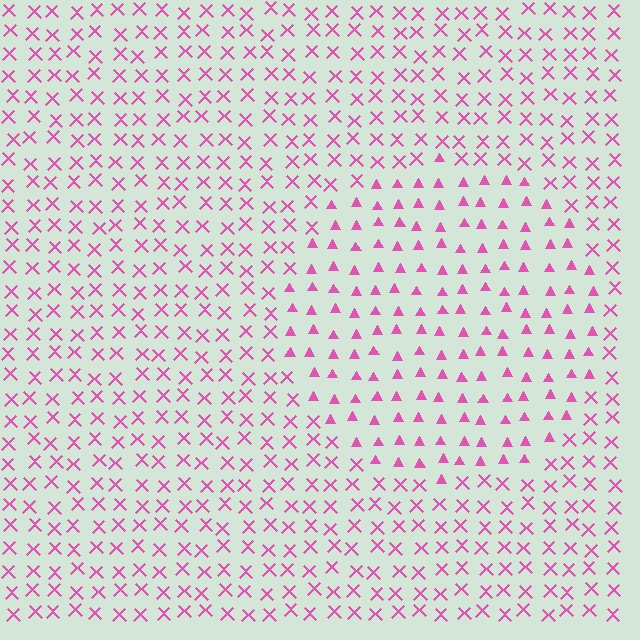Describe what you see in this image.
The image is filled with small pink elements arranged in a uniform grid. A circle-shaped region contains triangles, while the surrounding area contains X marks. The boundary is defined purely by the change in element shape.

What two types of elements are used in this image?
The image uses triangles inside the circle region and X marks outside it.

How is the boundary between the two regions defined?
The boundary is defined by a change in element shape: triangles inside vs. X marks outside. All elements share the same color and spacing.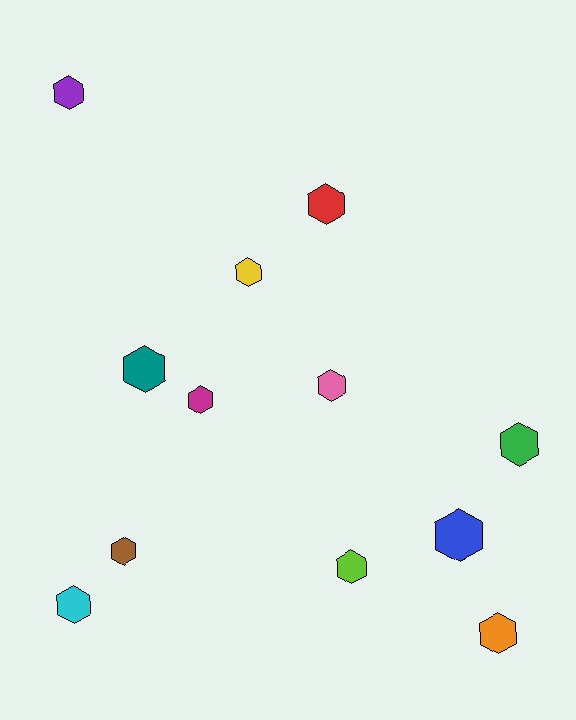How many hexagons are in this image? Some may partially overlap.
There are 12 hexagons.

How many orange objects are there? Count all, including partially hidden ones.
There is 1 orange object.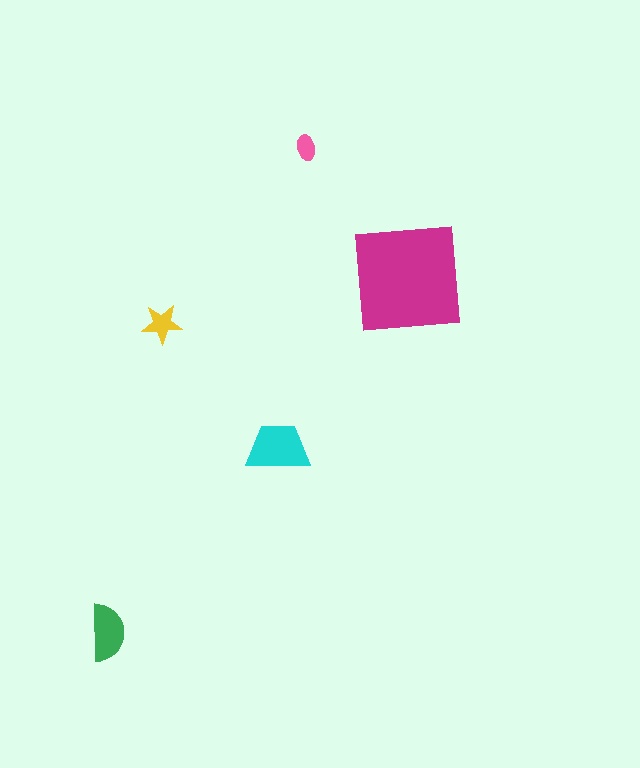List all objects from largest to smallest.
The magenta square, the cyan trapezoid, the green semicircle, the yellow star, the pink ellipse.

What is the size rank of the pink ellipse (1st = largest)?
5th.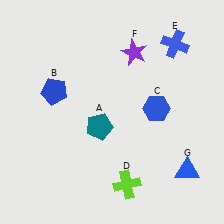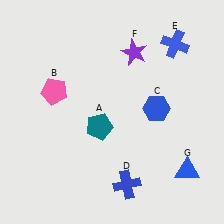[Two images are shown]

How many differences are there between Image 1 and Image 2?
There are 2 differences between the two images.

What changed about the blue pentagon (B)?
In Image 1, B is blue. In Image 2, it changed to pink.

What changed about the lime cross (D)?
In Image 1, D is lime. In Image 2, it changed to blue.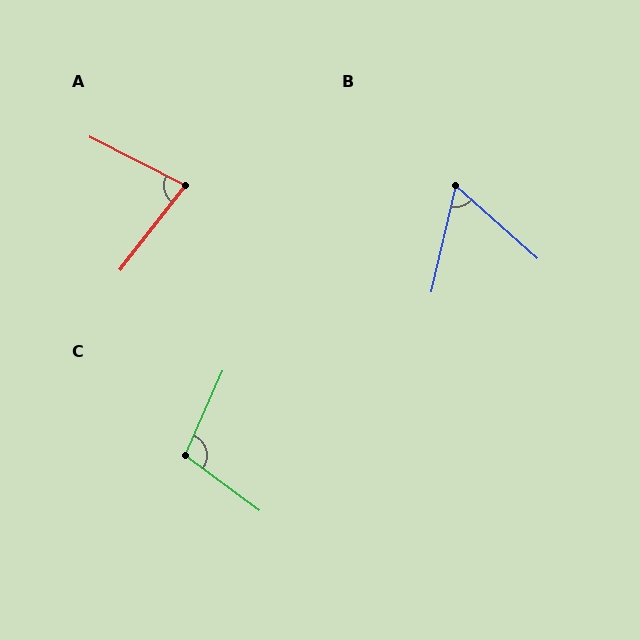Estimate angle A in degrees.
Approximately 79 degrees.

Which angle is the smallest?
B, at approximately 61 degrees.